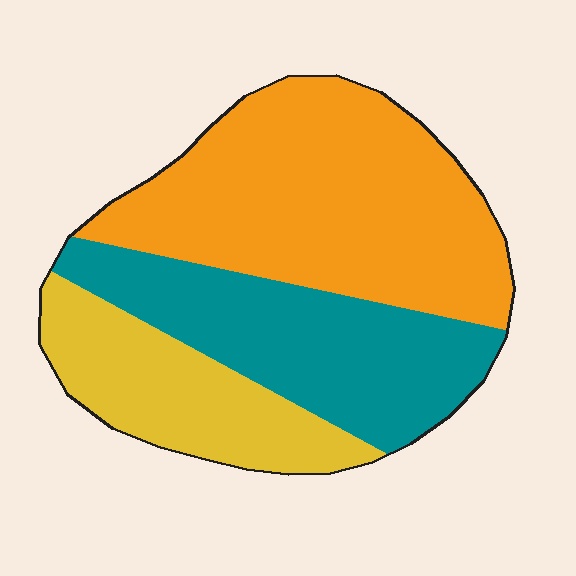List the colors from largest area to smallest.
From largest to smallest: orange, teal, yellow.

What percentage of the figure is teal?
Teal covers 31% of the figure.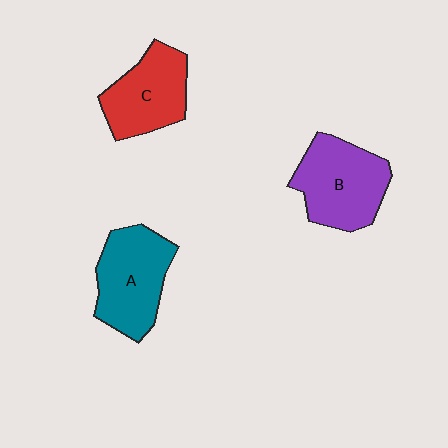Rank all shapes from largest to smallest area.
From largest to smallest: B (purple), A (teal), C (red).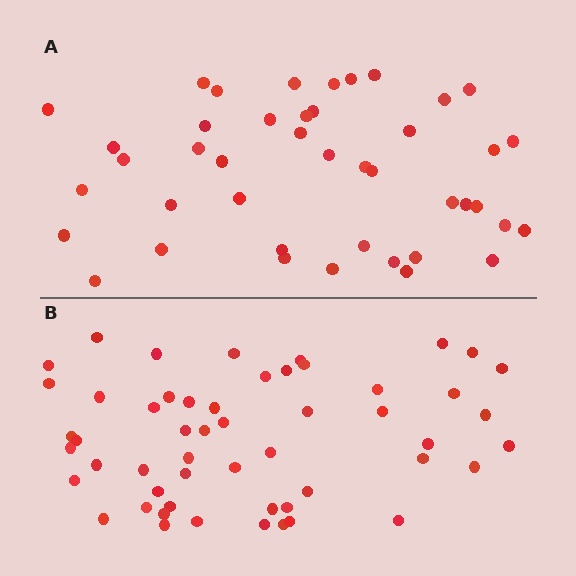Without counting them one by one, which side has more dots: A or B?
Region B (the bottom region) has more dots.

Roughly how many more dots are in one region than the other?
Region B has roughly 10 or so more dots than region A.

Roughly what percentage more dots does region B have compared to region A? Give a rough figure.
About 25% more.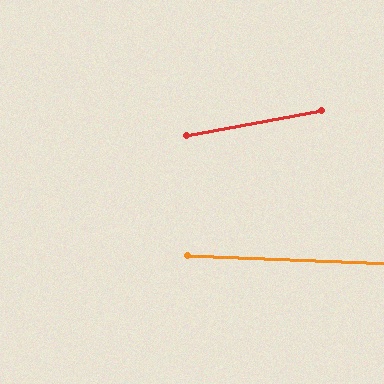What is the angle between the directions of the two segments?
Approximately 13 degrees.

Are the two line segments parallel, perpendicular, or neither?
Neither parallel nor perpendicular — they differ by about 13°.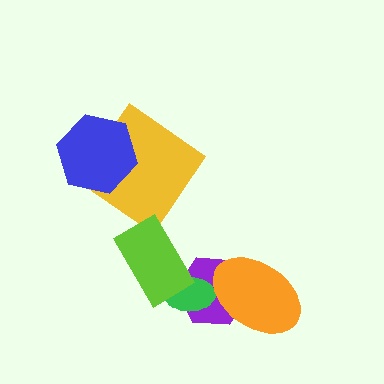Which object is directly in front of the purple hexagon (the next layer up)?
The green ellipse is directly in front of the purple hexagon.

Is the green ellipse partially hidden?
Yes, it is partially covered by another shape.